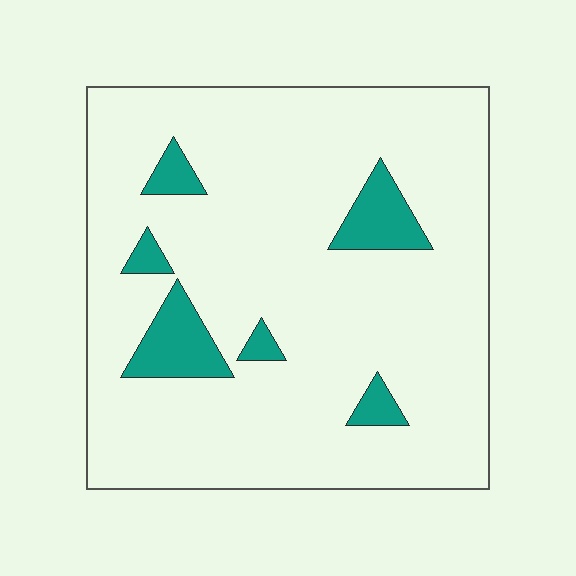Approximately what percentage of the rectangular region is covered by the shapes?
Approximately 10%.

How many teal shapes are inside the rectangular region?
6.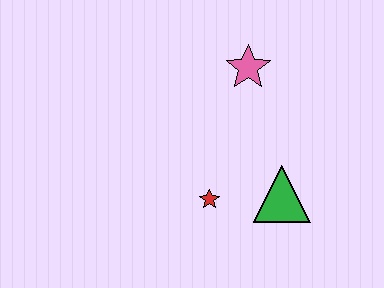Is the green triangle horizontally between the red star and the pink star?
No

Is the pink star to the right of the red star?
Yes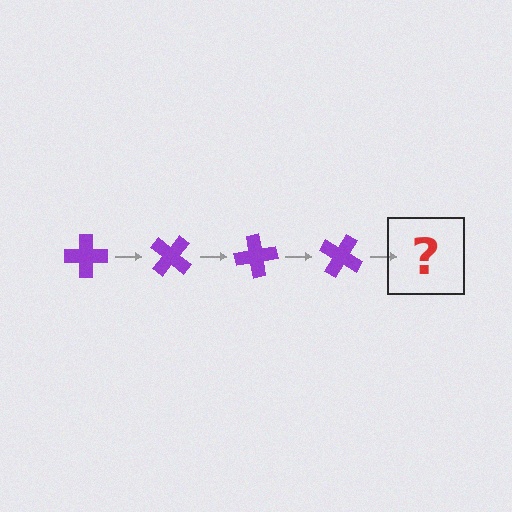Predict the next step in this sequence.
The next step is a purple cross rotated 160 degrees.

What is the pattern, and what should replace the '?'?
The pattern is that the cross rotates 40 degrees each step. The '?' should be a purple cross rotated 160 degrees.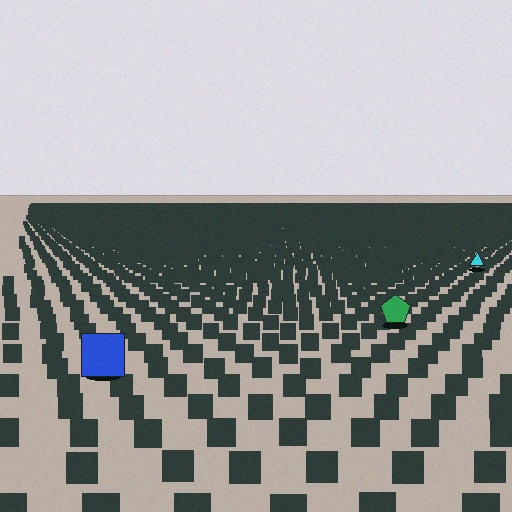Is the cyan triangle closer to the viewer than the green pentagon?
No. The green pentagon is closer — you can tell from the texture gradient: the ground texture is coarser near it.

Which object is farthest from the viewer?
The cyan triangle is farthest from the viewer. It appears smaller and the ground texture around it is denser.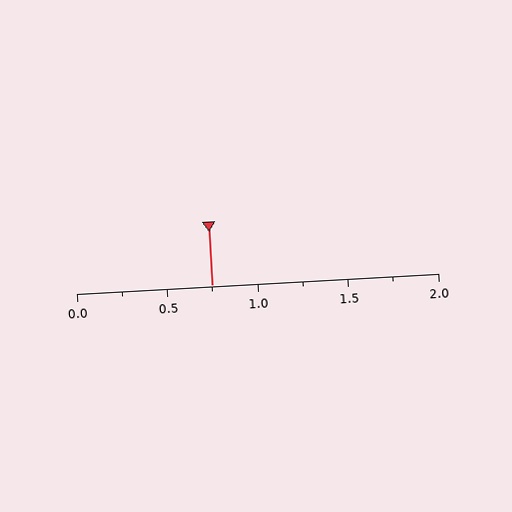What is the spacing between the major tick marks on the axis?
The major ticks are spaced 0.5 apart.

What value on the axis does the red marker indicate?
The marker indicates approximately 0.75.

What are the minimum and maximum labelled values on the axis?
The axis runs from 0.0 to 2.0.